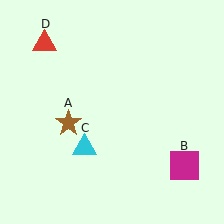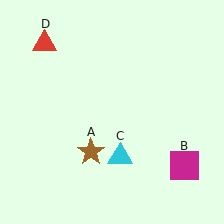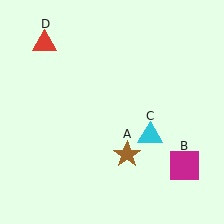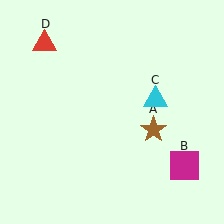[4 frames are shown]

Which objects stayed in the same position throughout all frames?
Magenta square (object B) and red triangle (object D) remained stationary.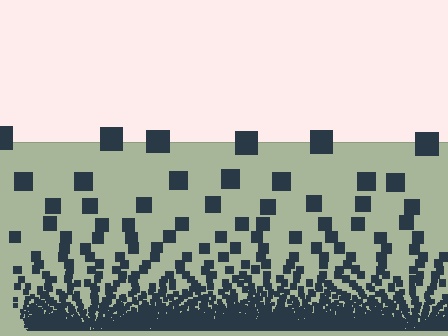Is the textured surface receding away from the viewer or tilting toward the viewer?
The surface appears to tilt toward the viewer. Texture elements get larger and sparser toward the top.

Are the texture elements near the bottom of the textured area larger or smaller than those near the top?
Smaller. The gradient is inverted — elements near the bottom are smaller and denser.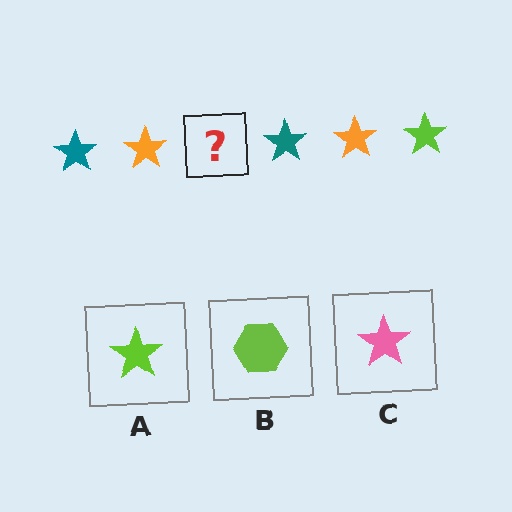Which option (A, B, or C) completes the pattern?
A.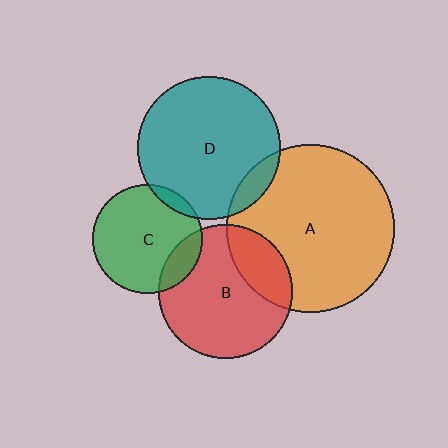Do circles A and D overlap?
Yes.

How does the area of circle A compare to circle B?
Approximately 1.6 times.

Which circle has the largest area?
Circle A (orange).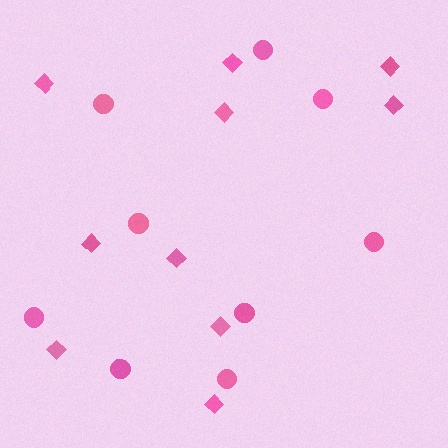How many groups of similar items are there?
There are 2 groups: one group of diamonds (10) and one group of circles (9).